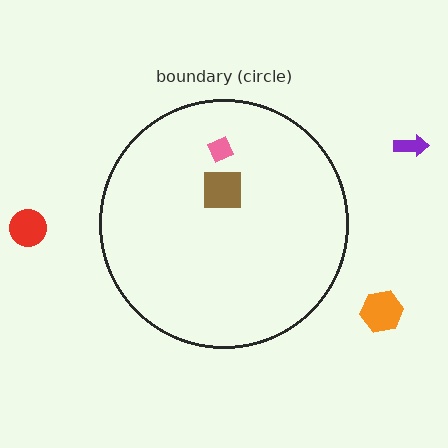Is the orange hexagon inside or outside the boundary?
Outside.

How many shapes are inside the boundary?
2 inside, 3 outside.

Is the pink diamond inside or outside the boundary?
Inside.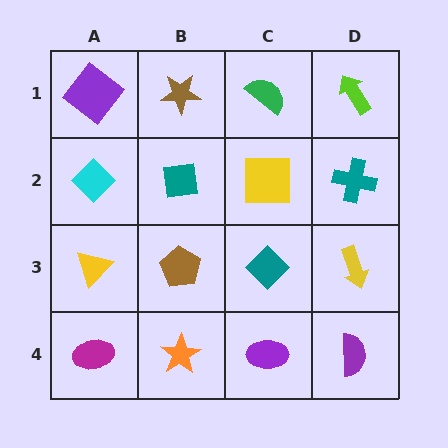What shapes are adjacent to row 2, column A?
A purple diamond (row 1, column A), a yellow triangle (row 3, column A), a teal square (row 2, column B).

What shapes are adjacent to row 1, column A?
A cyan diamond (row 2, column A), a brown star (row 1, column B).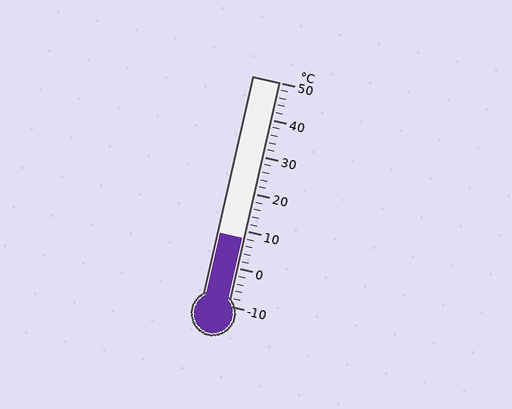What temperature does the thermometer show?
The thermometer shows approximately 8°C.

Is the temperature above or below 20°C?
The temperature is below 20°C.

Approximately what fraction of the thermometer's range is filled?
The thermometer is filled to approximately 30% of its range.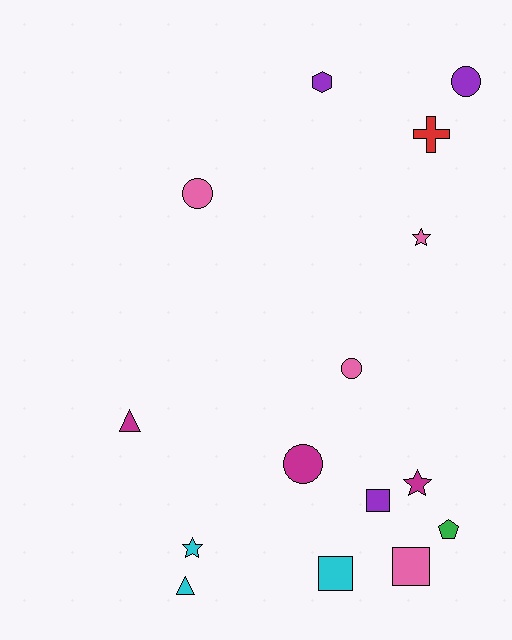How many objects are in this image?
There are 15 objects.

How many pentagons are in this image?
There is 1 pentagon.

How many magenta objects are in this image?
There are 3 magenta objects.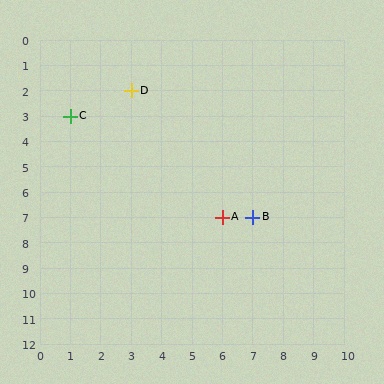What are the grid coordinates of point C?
Point C is at grid coordinates (1, 3).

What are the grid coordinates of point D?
Point D is at grid coordinates (3, 2).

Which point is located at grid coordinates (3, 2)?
Point D is at (3, 2).